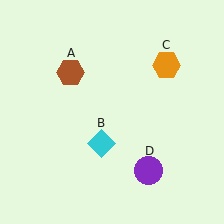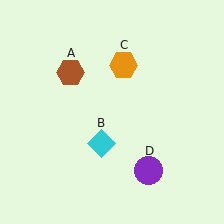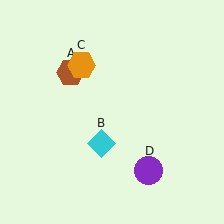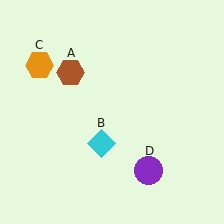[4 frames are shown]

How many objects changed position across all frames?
1 object changed position: orange hexagon (object C).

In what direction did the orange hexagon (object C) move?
The orange hexagon (object C) moved left.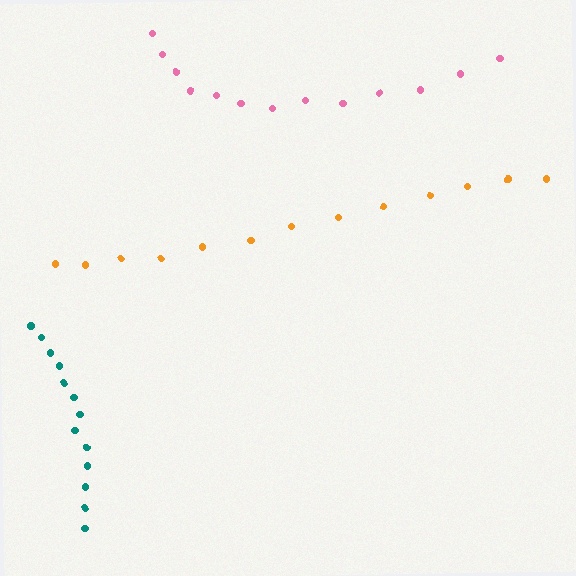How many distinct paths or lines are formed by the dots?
There are 3 distinct paths.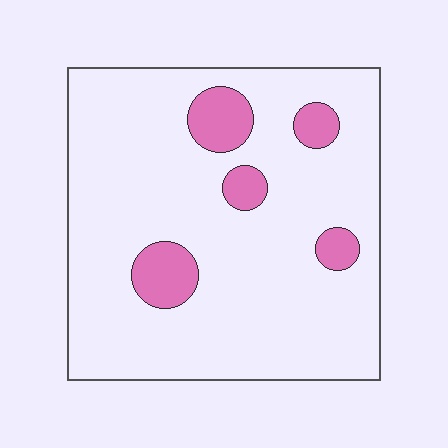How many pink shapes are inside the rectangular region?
5.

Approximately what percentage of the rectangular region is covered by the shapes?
Approximately 10%.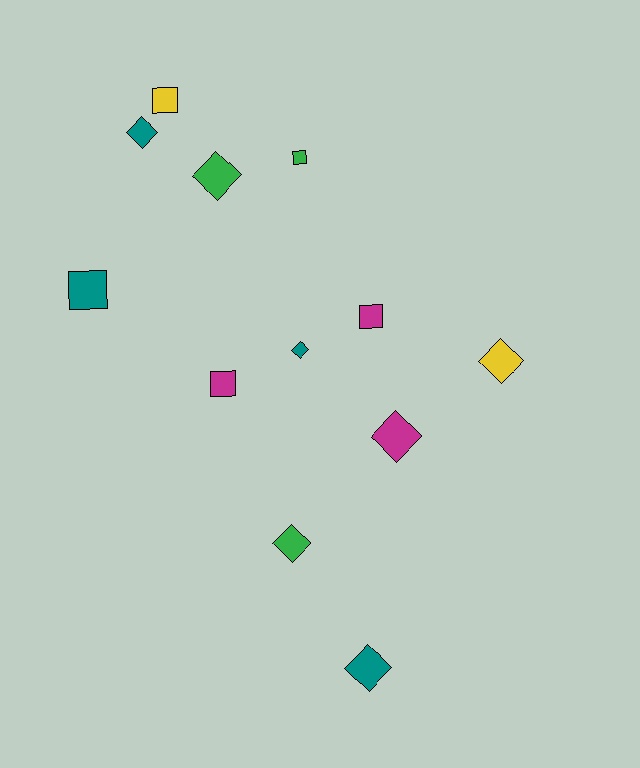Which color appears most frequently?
Teal, with 4 objects.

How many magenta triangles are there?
There are no magenta triangles.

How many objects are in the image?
There are 12 objects.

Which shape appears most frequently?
Diamond, with 7 objects.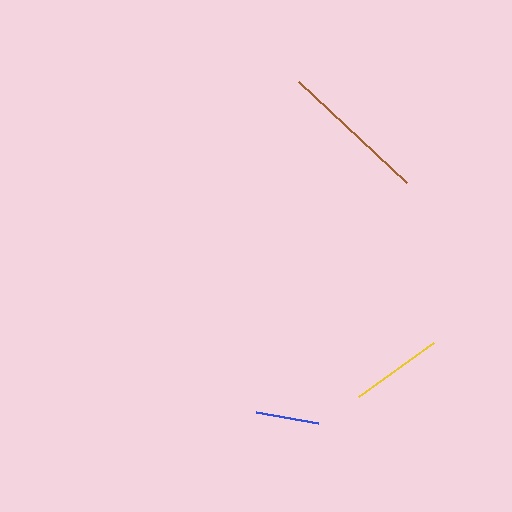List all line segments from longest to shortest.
From longest to shortest: brown, yellow, blue.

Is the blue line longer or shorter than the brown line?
The brown line is longer than the blue line.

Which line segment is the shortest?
The blue line is the shortest at approximately 63 pixels.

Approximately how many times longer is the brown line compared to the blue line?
The brown line is approximately 2.3 times the length of the blue line.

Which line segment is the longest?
The brown line is the longest at approximately 147 pixels.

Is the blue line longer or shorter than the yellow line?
The yellow line is longer than the blue line.